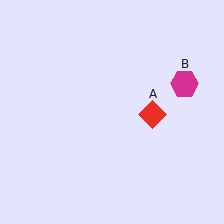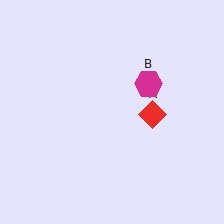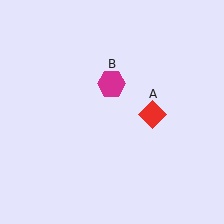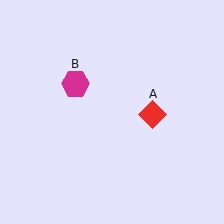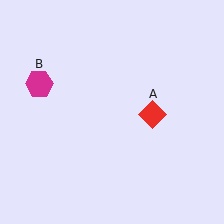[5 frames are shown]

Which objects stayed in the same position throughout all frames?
Red diamond (object A) remained stationary.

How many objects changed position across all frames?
1 object changed position: magenta hexagon (object B).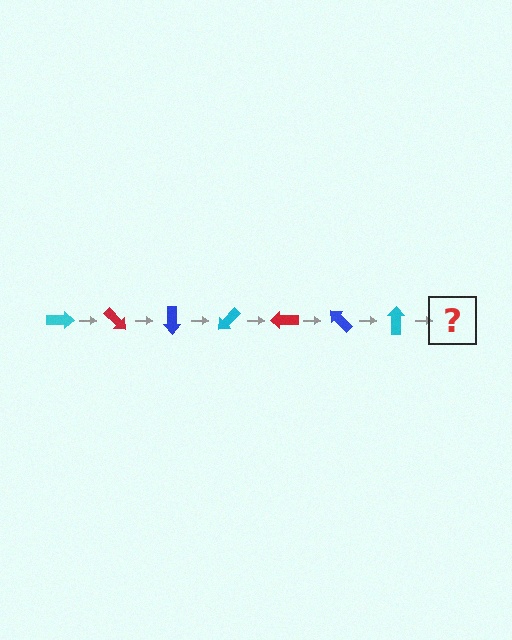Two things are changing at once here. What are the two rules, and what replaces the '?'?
The two rules are that it rotates 45 degrees each step and the color cycles through cyan, red, and blue. The '?' should be a red arrow, rotated 315 degrees from the start.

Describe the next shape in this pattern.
It should be a red arrow, rotated 315 degrees from the start.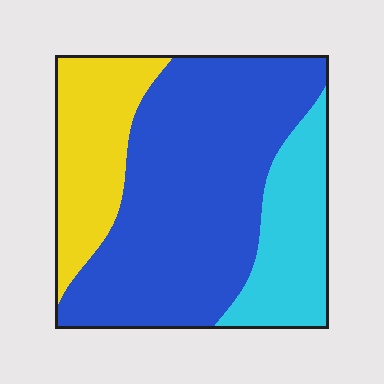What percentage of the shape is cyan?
Cyan covers about 20% of the shape.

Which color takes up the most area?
Blue, at roughly 60%.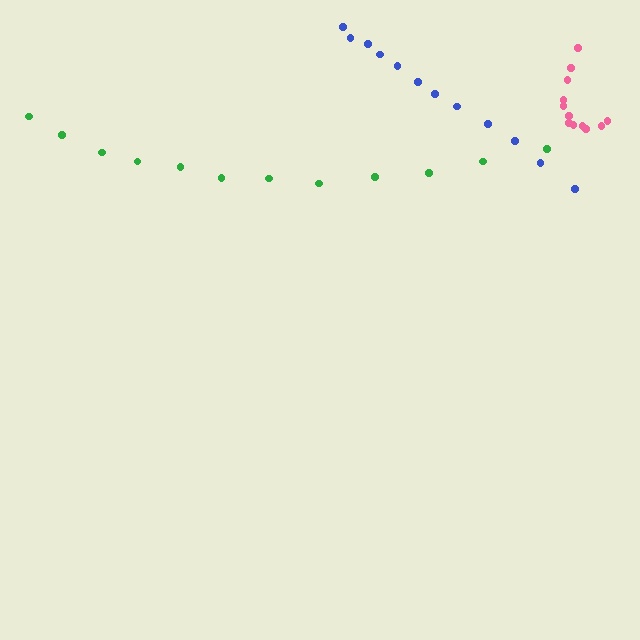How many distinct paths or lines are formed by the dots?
There are 3 distinct paths.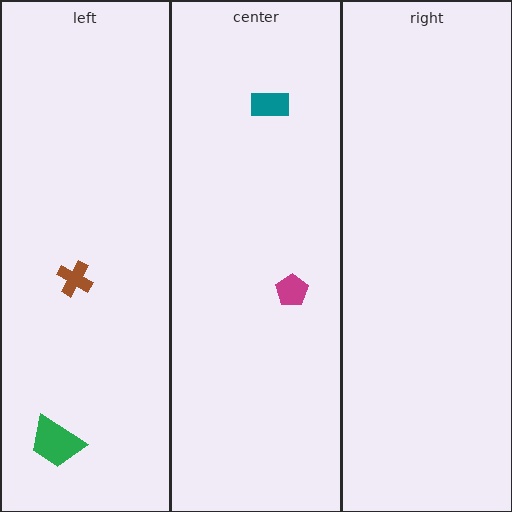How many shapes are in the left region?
2.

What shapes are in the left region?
The brown cross, the green trapezoid.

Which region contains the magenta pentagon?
The center region.